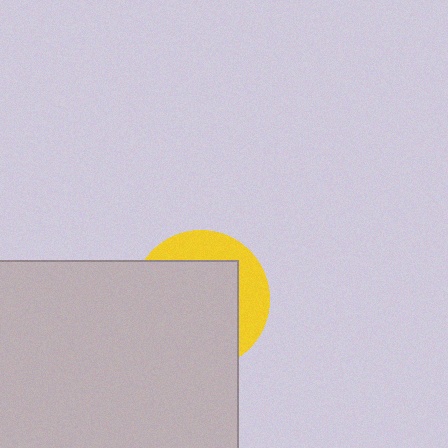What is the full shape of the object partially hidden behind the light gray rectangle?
The partially hidden object is a yellow circle.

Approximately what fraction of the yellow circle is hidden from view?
Roughly 69% of the yellow circle is hidden behind the light gray rectangle.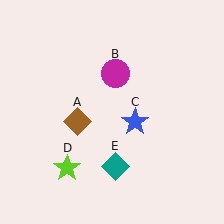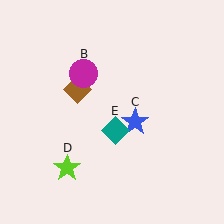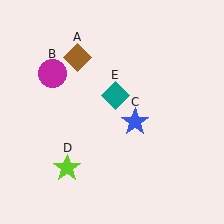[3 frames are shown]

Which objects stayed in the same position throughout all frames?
Blue star (object C) and lime star (object D) remained stationary.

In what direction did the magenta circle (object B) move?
The magenta circle (object B) moved left.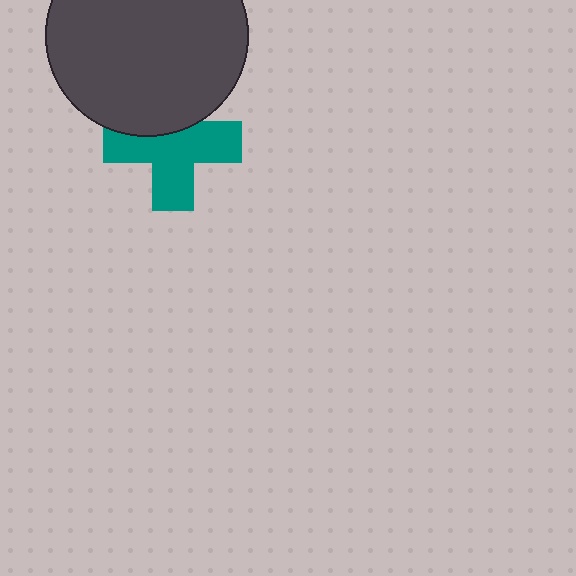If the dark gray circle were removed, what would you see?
You would see the complete teal cross.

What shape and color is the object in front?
The object in front is a dark gray circle.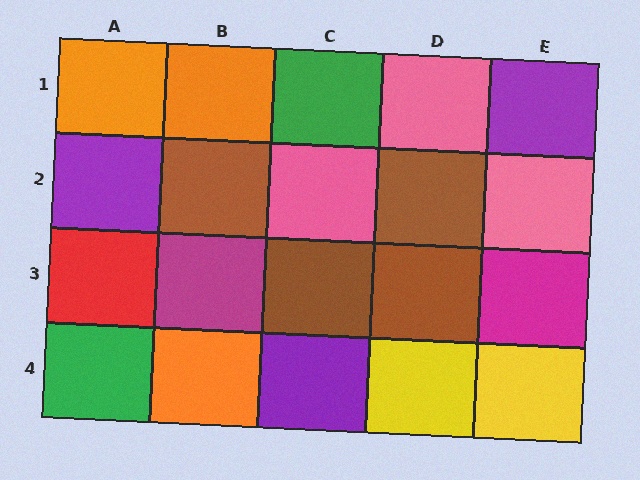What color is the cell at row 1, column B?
Orange.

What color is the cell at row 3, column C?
Brown.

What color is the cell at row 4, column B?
Orange.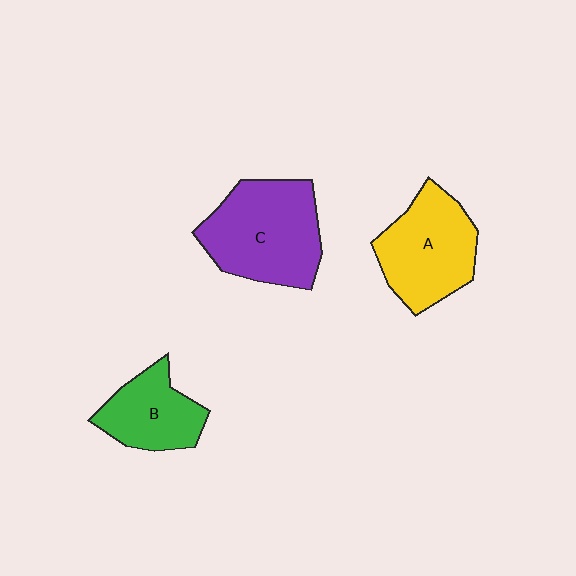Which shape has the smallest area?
Shape B (green).